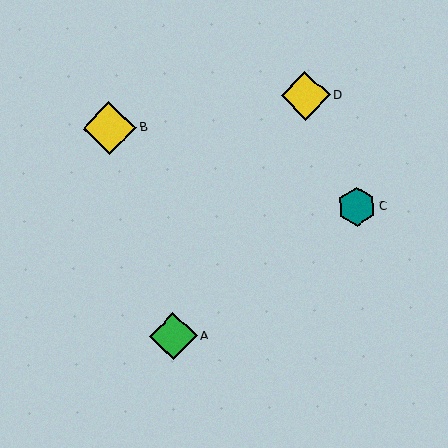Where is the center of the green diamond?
The center of the green diamond is at (173, 336).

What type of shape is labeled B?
Shape B is a yellow diamond.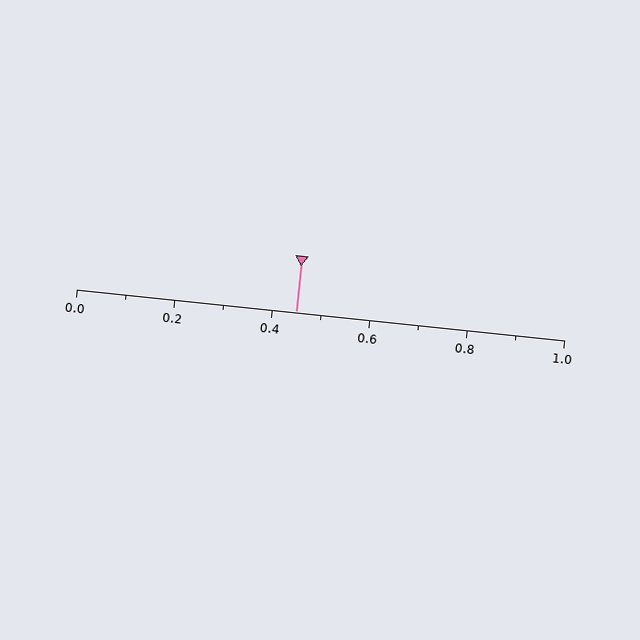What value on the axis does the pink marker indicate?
The marker indicates approximately 0.45.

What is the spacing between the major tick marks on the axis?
The major ticks are spaced 0.2 apart.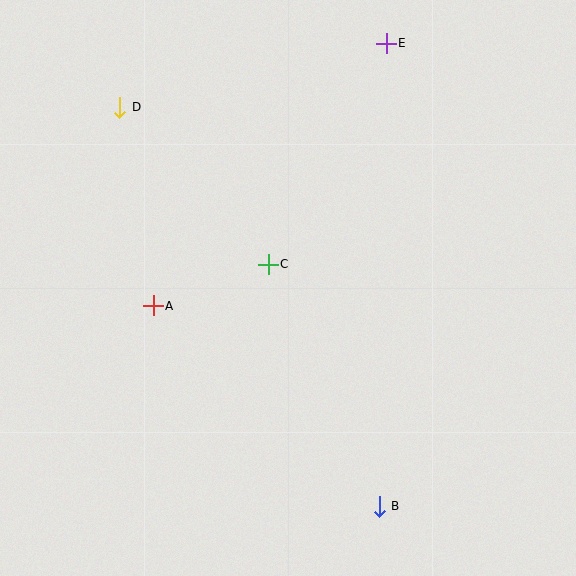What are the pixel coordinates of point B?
Point B is at (379, 506).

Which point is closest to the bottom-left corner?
Point A is closest to the bottom-left corner.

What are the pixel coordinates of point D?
Point D is at (120, 107).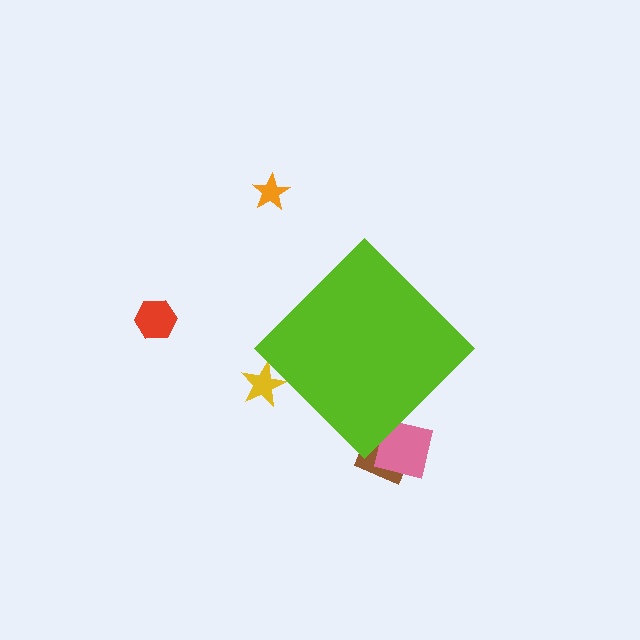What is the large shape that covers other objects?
A lime diamond.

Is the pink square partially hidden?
Yes, the pink square is partially hidden behind the lime diamond.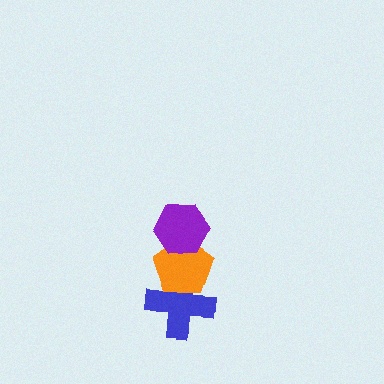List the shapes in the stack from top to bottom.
From top to bottom: the purple hexagon, the orange pentagon, the blue cross.